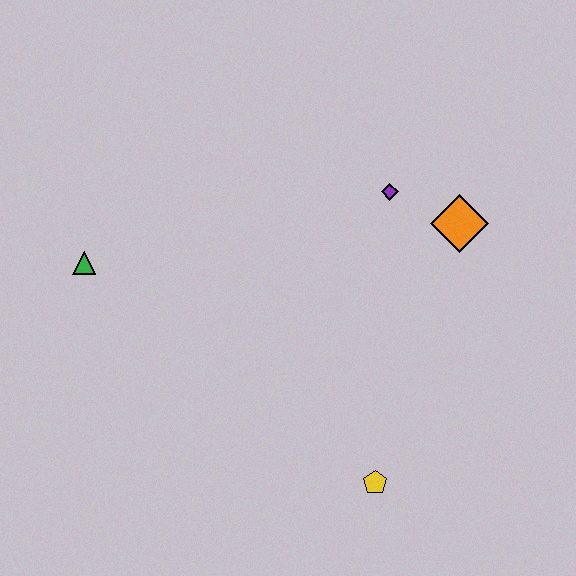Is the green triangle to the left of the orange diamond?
Yes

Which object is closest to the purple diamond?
The orange diamond is closest to the purple diamond.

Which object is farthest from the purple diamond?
The green triangle is farthest from the purple diamond.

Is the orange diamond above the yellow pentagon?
Yes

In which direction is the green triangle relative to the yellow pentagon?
The green triangle is to the left of the yellow pentagon.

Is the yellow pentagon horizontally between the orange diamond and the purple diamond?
No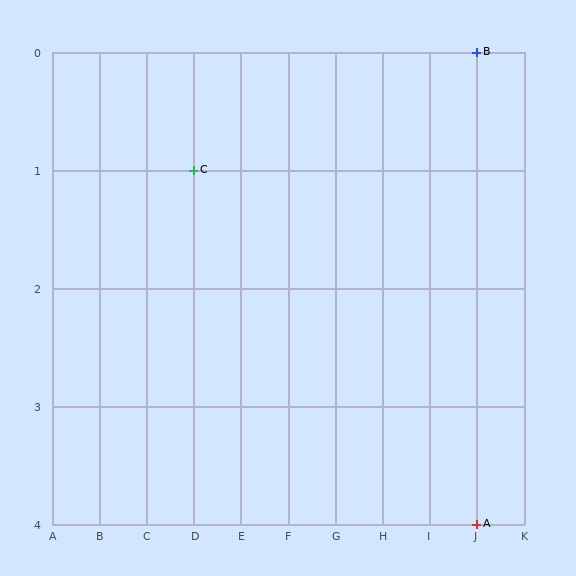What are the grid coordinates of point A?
Point A is at grid coordinates (J, 4).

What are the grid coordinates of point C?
Point C is at grid coordinates (D, 1).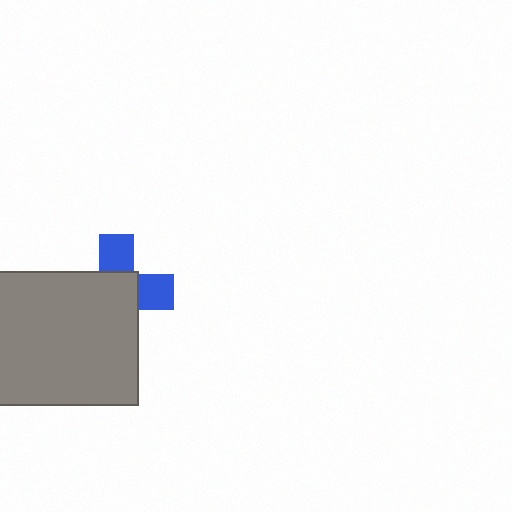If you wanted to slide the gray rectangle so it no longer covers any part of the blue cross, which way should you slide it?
Slide it toward the lower-left — that is the most direct way to separate the two shapes.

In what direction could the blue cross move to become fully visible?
The blue cross could move toward the upper-right. That would shift it out from behind the gray rectangle entirely.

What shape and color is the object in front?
The object in front is a gray rectangle.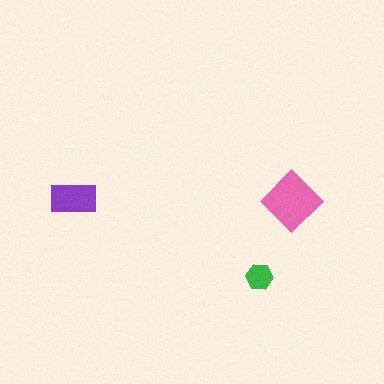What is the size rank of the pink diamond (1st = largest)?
1st.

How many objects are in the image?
There are 3 objects in the image.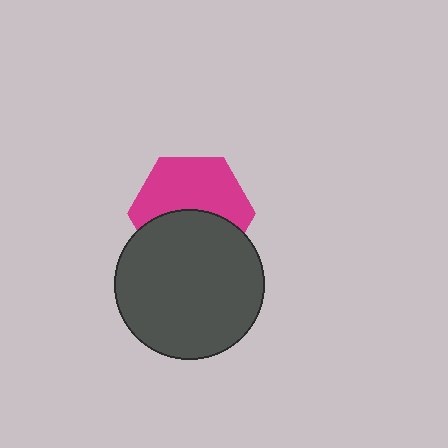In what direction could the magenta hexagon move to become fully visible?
The magenta hexagon could move up. That would shift it out from behind the dark gray circle entirely.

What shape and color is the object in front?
The object in front is a dark gray circle.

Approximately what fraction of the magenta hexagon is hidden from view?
Roughly 45% of the magenta hexagon is hidden behind the dark gray circle.